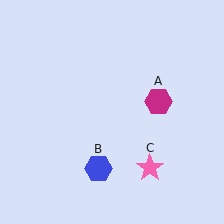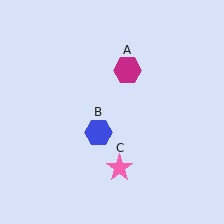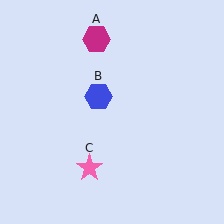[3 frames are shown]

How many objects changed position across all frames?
3 objects changed position: magenta hexagon (object A), blue hexagon (object B), pink star (object C).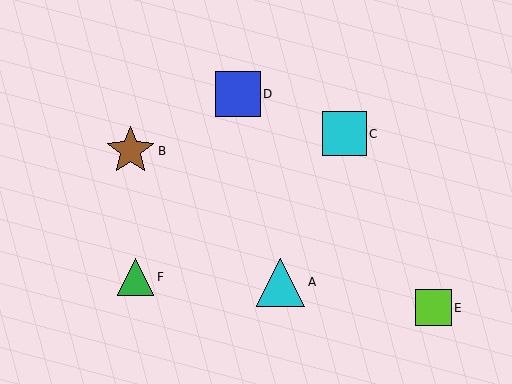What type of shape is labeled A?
Shape A is a cyan triangle.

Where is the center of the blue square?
The center of the blue square is at (238, 94).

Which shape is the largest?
The brown star (labeled B) is the largest.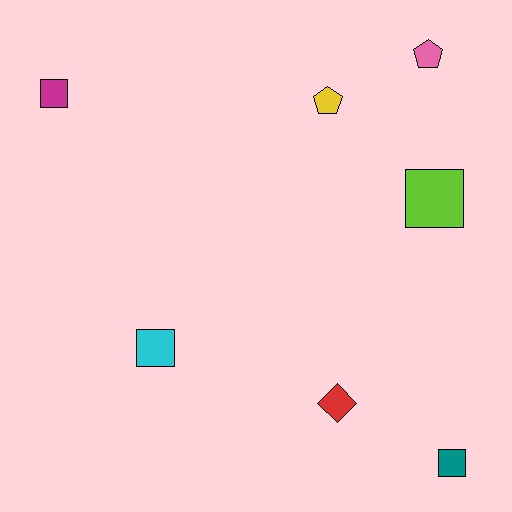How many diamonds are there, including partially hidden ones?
There is 1 diamond.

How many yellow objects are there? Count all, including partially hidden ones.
There is 1 yellow object.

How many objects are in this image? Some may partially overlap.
There are 7 objects.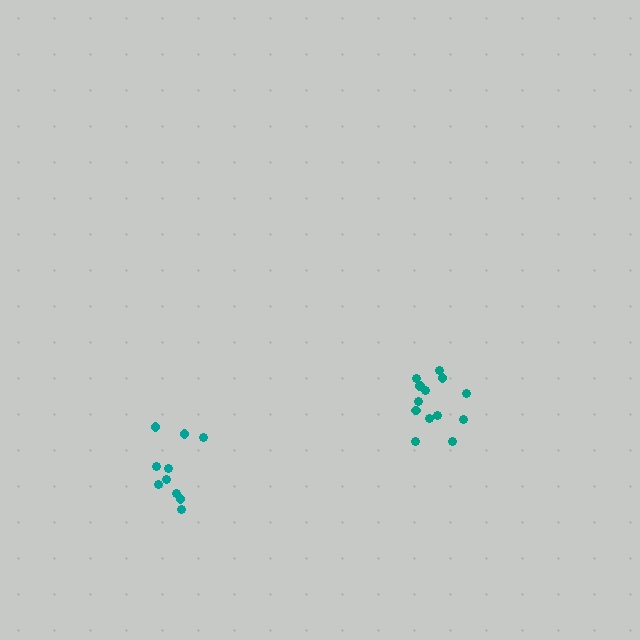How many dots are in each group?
Group 1: 13 dots, Group 2: 10 dots (23 total).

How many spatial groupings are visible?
There are 2 spatial groupings.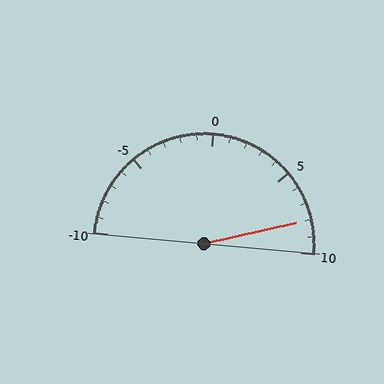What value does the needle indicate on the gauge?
The needle indicates approximately 8.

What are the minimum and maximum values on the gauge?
The gauge ranges from -10 to 10.